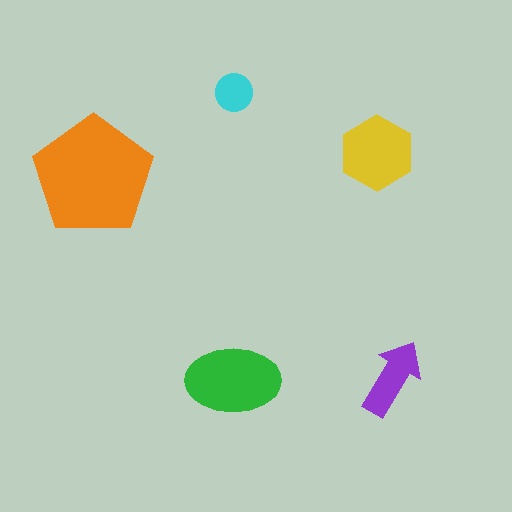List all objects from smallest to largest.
The cyan circle, the purple arrow, the yellow hexagon, the green ellipse, the orange pentagon.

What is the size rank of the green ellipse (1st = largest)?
2nd.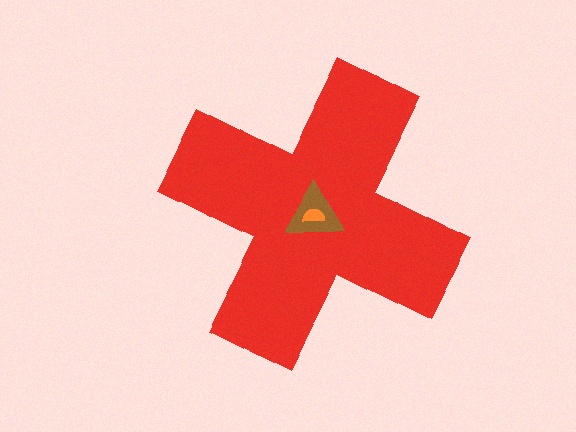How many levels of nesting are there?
3.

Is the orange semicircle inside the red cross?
Yes.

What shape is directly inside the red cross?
The brown triangle.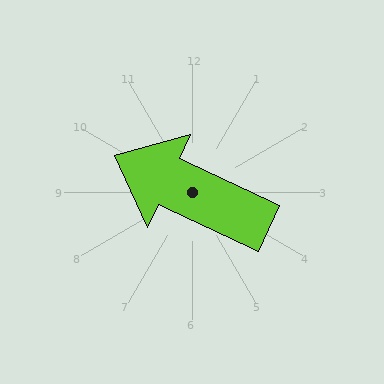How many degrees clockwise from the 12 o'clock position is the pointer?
Approximately 295 degrees.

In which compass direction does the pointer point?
Northwest.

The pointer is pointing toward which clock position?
Roughly 10 o'clock.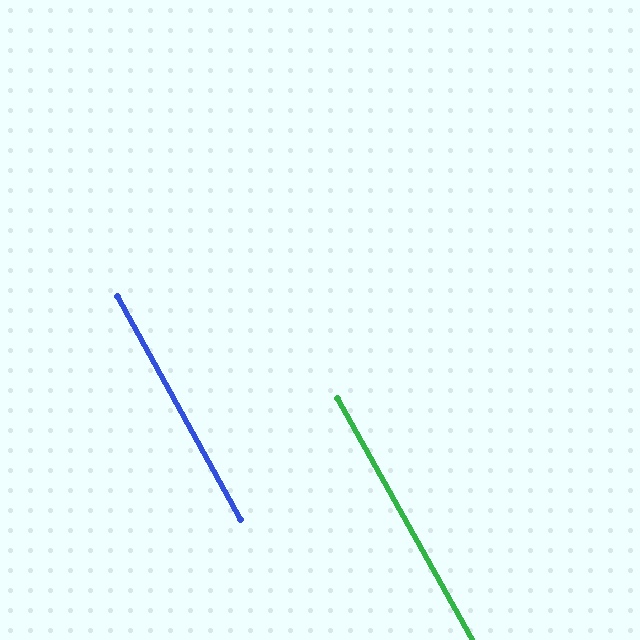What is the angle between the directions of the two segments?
Approximately 0 degrees.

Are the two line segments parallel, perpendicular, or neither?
Parallel — their directions differ by only 0.1°.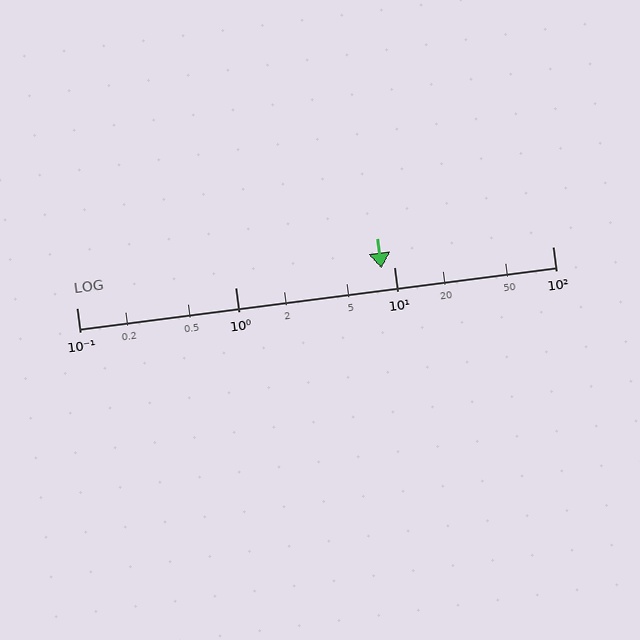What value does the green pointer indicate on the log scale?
The pointer indicates approximately 8.4.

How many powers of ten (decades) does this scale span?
The scale spans 3 decades, from 0.1 to 100.